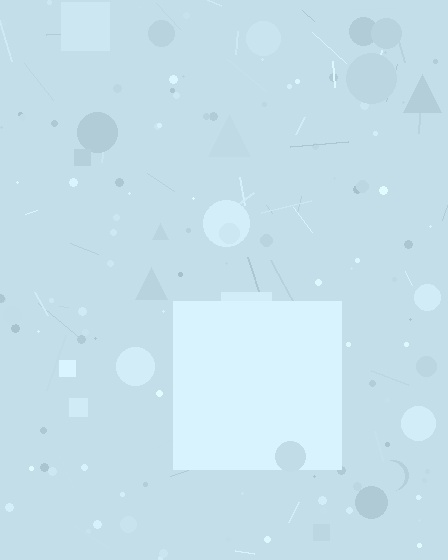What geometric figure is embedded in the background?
A square is embedded in the background.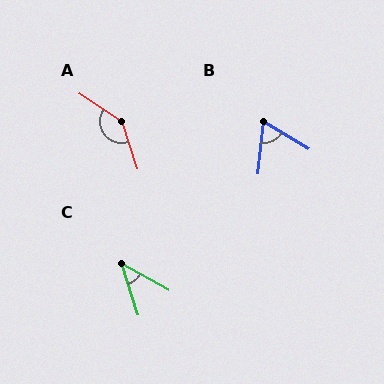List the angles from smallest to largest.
C (42°), B (65°), A (142°).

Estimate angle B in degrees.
Approximately 65 degrees.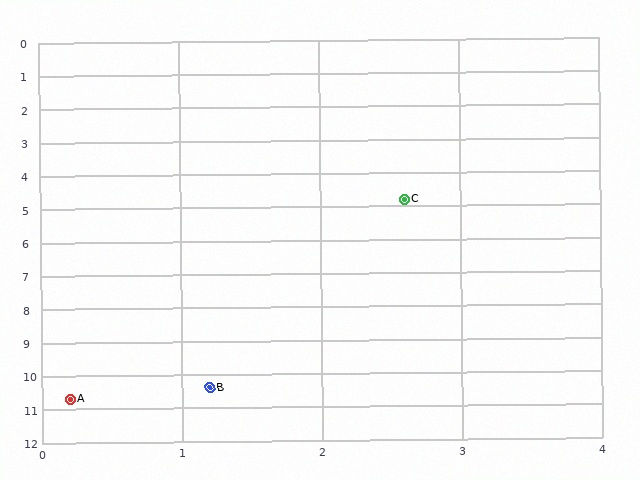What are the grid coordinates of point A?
Point A is at approximately (0.2, 10.7).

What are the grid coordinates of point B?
Point B is at approximately (1.2, 10.4).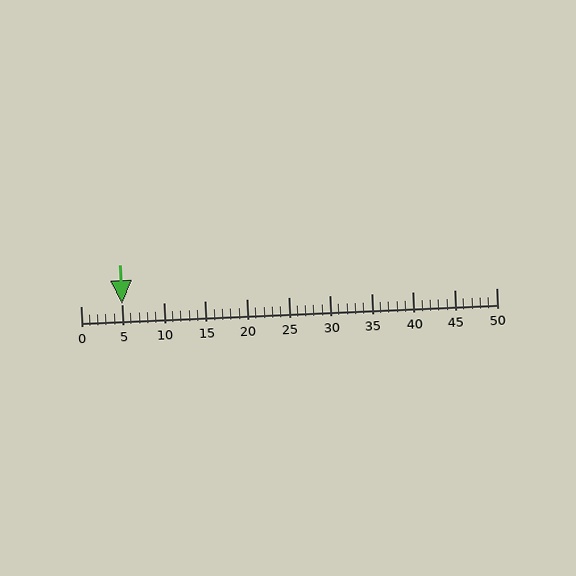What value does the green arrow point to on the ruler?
The green arrow points to approximately 5.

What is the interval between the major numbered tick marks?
The major tick marks are spaced 5 units apart.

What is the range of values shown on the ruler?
The ruler shows values from 0 to 50.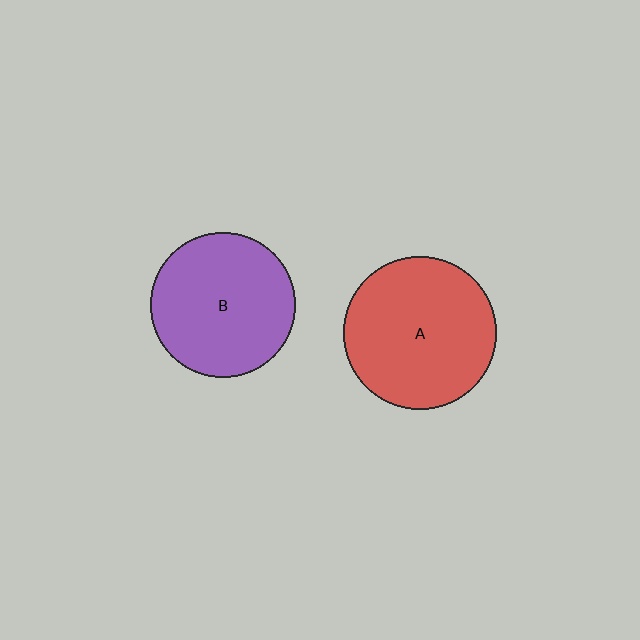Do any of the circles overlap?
No, none of the circles overlap.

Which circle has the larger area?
Circle A (red).